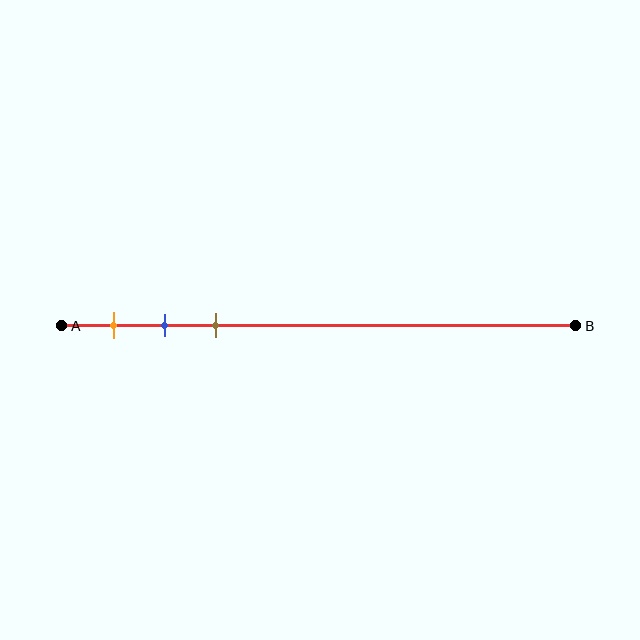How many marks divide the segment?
There are 3 marks dividing the segment.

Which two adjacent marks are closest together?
The blue and brown marks are the closest adjacent pair.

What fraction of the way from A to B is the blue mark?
The blue mark is approximately 20% (0.2) of the way from A to B.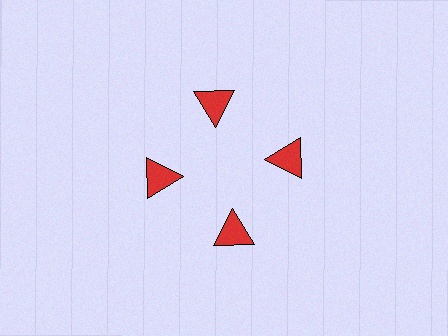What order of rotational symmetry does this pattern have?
This pattern has 4-fold rotational symmetry.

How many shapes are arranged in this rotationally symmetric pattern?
There are 4 shapes, arranged in 4 groups of 1.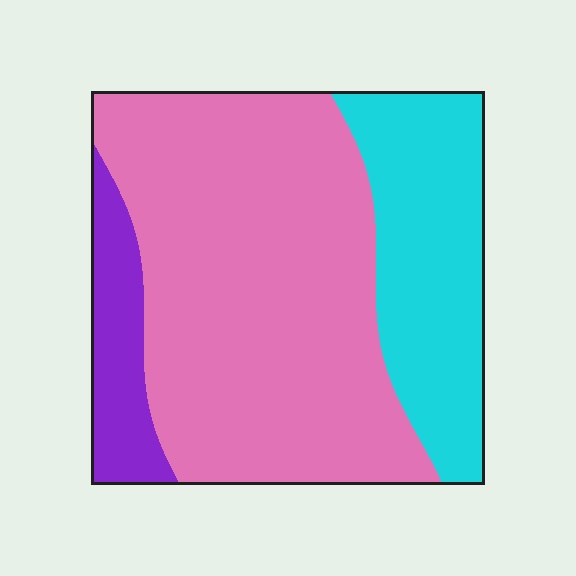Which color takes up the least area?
Purple, at roughly 10%.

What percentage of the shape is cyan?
Cyan covers 26% of the shape.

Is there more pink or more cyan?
Pink.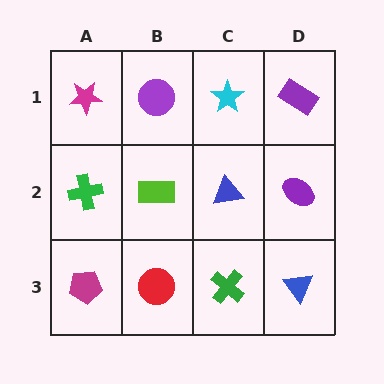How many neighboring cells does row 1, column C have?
3.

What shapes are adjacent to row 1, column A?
A green cross (row 2, column A), a purple circle (row 1, column B).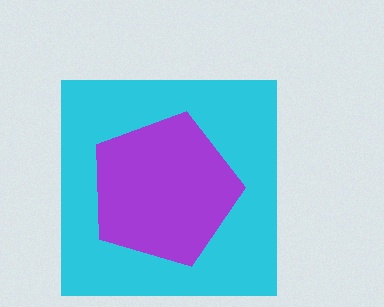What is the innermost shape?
The purple pentagon.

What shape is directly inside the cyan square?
The purple pentagon.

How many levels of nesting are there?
2.